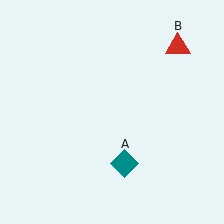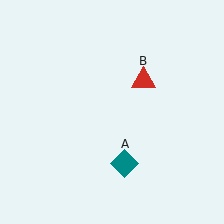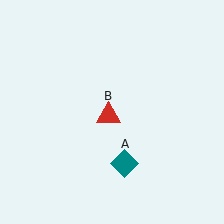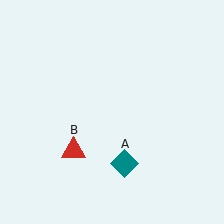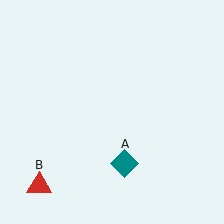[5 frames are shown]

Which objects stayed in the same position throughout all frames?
Teal diamond (object A) remained stationary.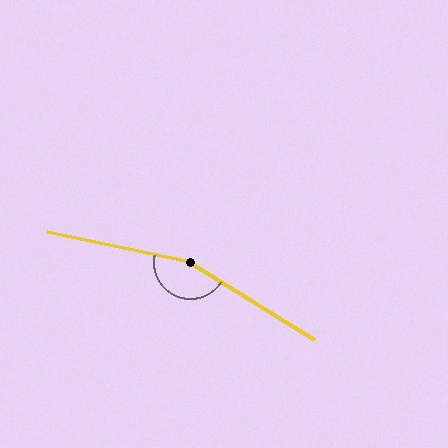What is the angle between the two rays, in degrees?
Approximately 160 degrees.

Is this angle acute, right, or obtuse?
It is obtuse.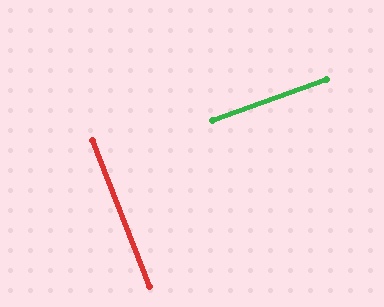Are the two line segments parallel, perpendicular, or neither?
Perpendicular — they meet at approximately 88°.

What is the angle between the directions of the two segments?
Approximately 88 degrees.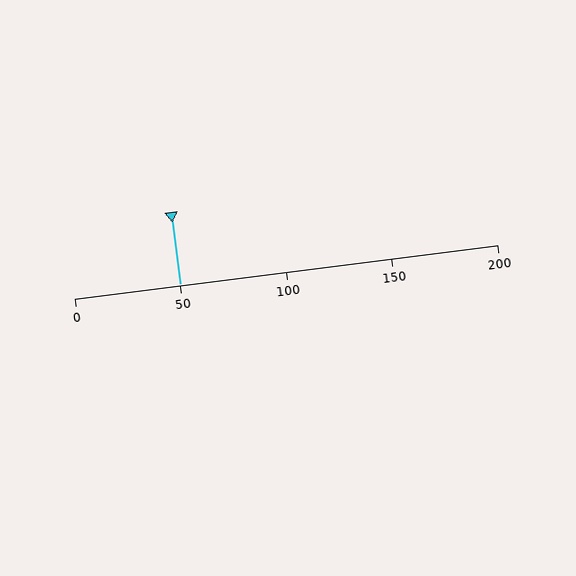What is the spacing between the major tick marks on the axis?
The major ticks are spaced 50 apart.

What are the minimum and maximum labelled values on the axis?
The axis runs from 0 to 200.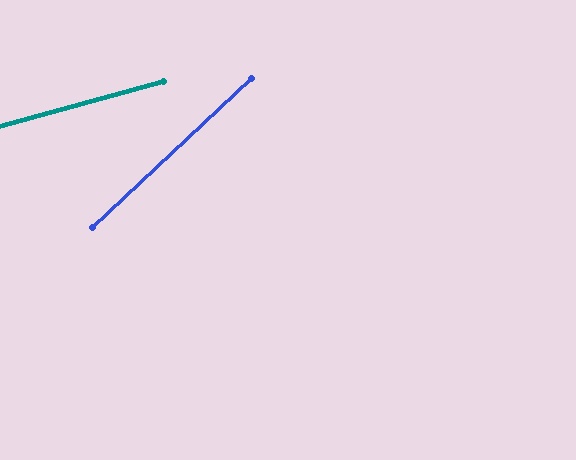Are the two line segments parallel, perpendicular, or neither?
Neither parallel nor perpendicular — they differ by about 28°.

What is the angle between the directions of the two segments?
Approximately 28 degrees.